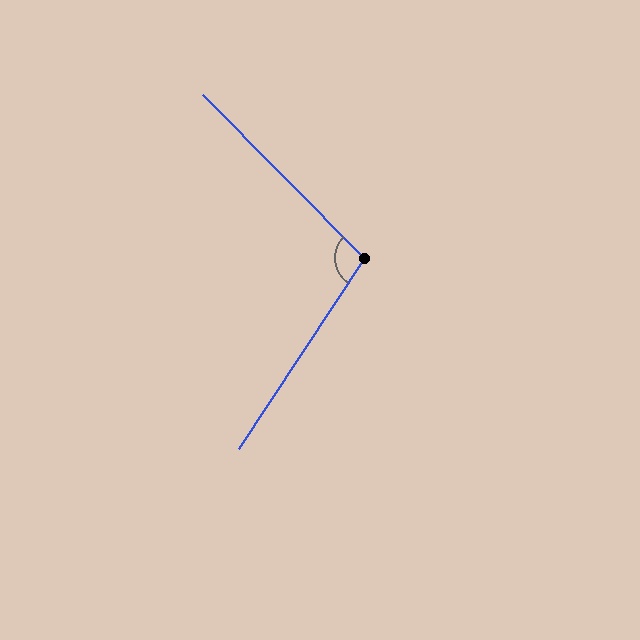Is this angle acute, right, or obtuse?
It is obtuse.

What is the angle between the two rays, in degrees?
Approximately 102 degrees.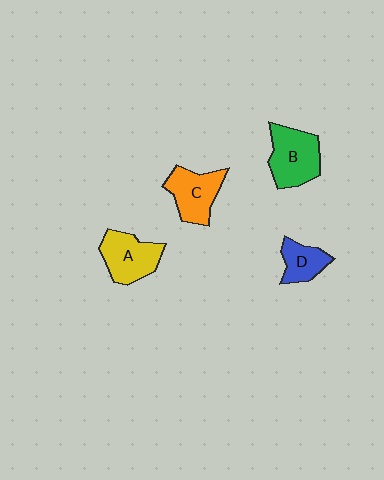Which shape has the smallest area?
Shape D (blue).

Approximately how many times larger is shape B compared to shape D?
Approximately 1.7 times.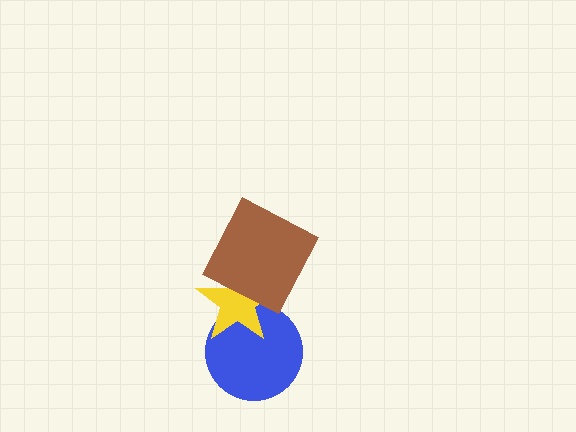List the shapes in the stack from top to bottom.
From top to bottom: the brown square, the yellow star, the blue circle.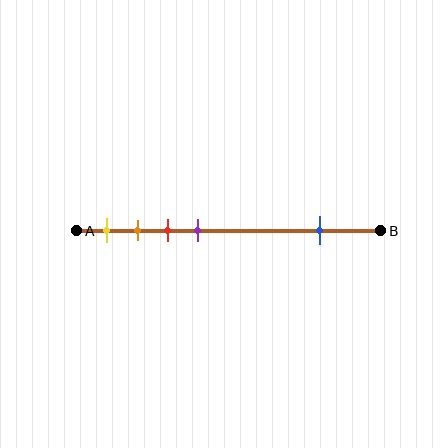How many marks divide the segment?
There are 5 marks dividing the segment.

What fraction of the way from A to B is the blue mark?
The blue mark is approximately 80% (0.8) of the way from A to B.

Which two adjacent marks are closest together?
The orange and red marks are the closest adjacent pair.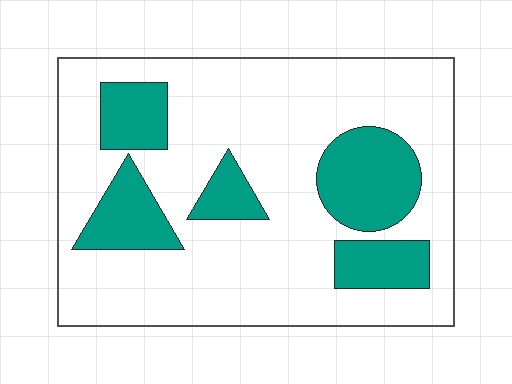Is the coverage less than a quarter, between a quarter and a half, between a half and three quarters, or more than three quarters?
Less than a quarter.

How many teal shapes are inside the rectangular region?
5.